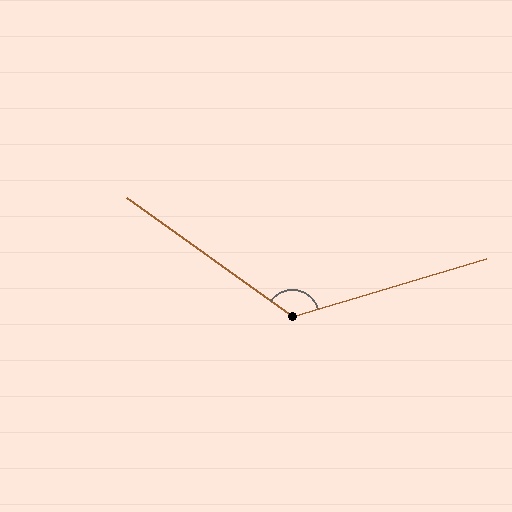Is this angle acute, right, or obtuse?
It is obtuse.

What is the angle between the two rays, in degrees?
Approximately 128 degrees.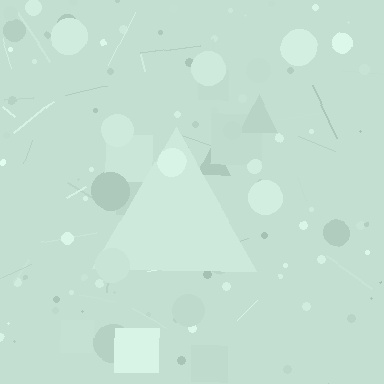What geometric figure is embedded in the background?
A triangle is embedded in the background.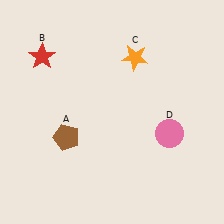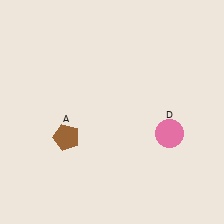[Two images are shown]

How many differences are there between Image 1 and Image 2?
There are 2 differences between the two images.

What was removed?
The red star (B), the orange star (C) were removed in Image 2.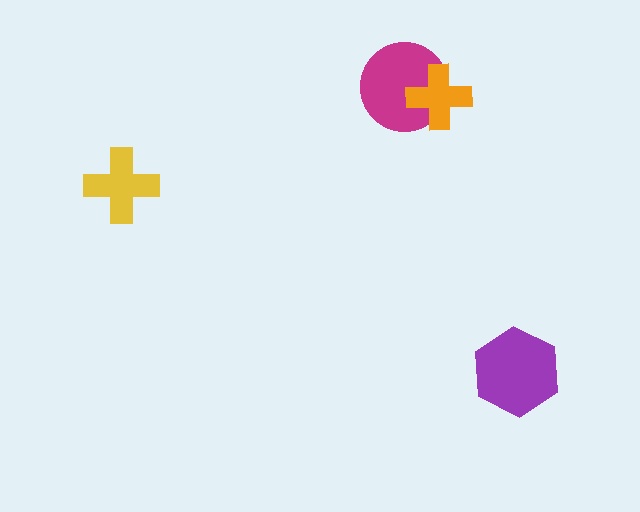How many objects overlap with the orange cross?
1 object overlaps with the orange cross.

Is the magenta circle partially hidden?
Yes, it is partially covered by another shape.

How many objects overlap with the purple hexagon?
0 objects overlap with the purple hexagon.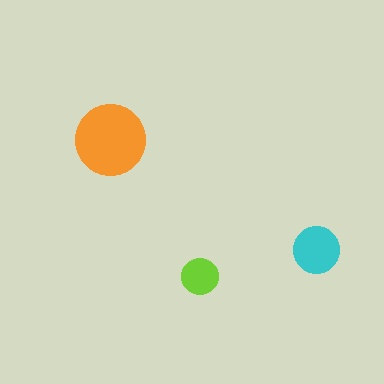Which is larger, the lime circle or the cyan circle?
The cyan one.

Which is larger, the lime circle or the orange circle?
The orange one.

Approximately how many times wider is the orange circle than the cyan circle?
About 1.5 times wider.